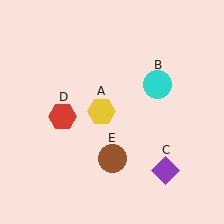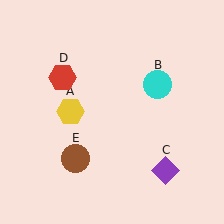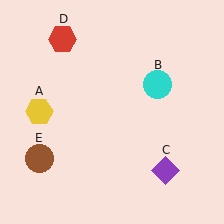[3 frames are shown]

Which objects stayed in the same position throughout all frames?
Cyan circle (object B) and purple diamond (object C) remained stationary.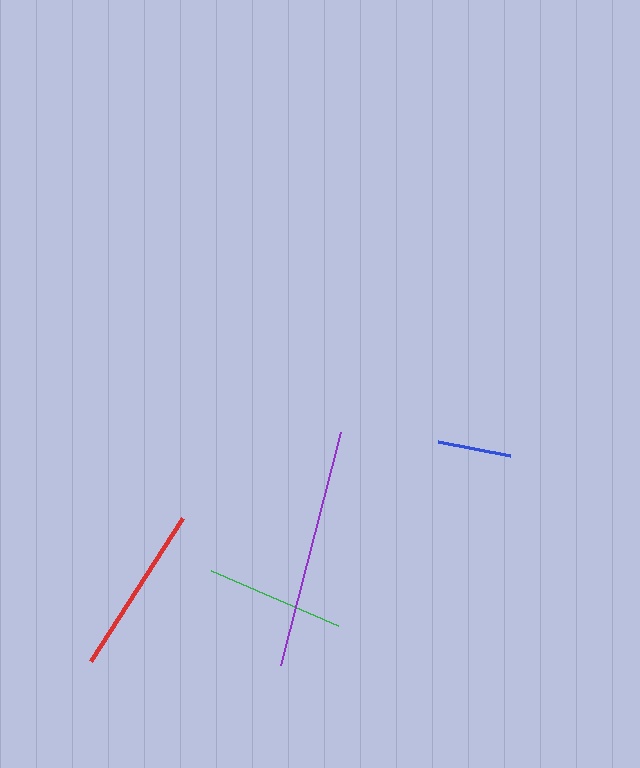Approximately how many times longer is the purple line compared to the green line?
The purple line is approximately 1.7 times the length of the green line.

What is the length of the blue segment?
The blue segment is approximately 74 pixels long.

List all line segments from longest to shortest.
From longest to shortest: purple, red, green, blue.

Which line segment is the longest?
The purple line is the longest at approximately 240 pixels.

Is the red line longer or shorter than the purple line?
The purple line is longer than the red line.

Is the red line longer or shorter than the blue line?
The red line is longer than the blue line.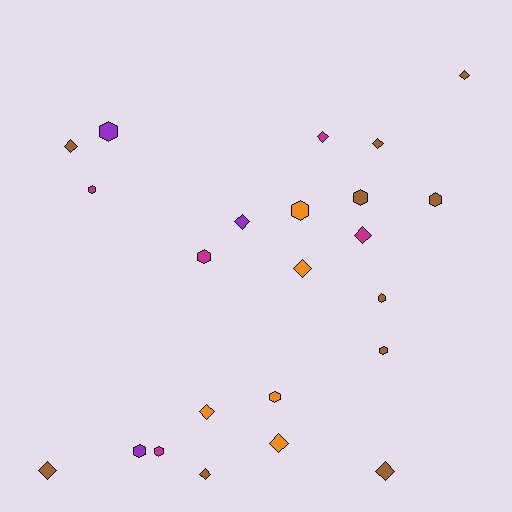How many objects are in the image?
There are 23 objects.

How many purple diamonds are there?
There is 1 purple diamond.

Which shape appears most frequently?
Diamond, with 12 objects.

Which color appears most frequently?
Brown, with 10 objects.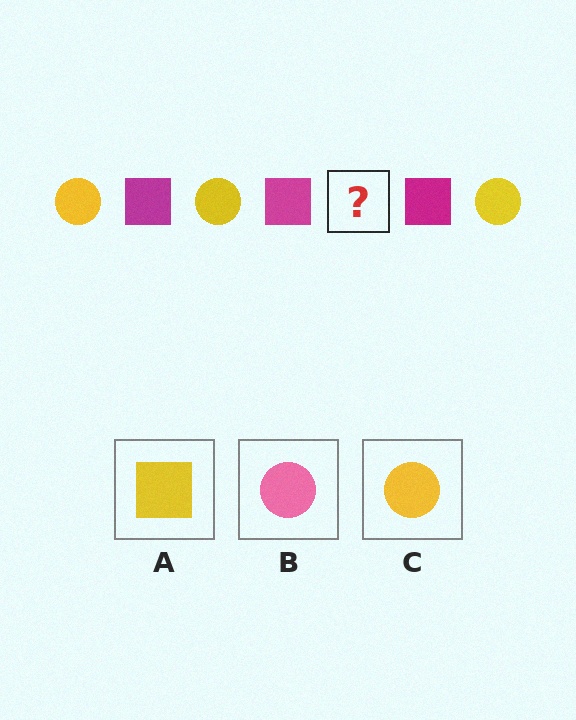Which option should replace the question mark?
Option C.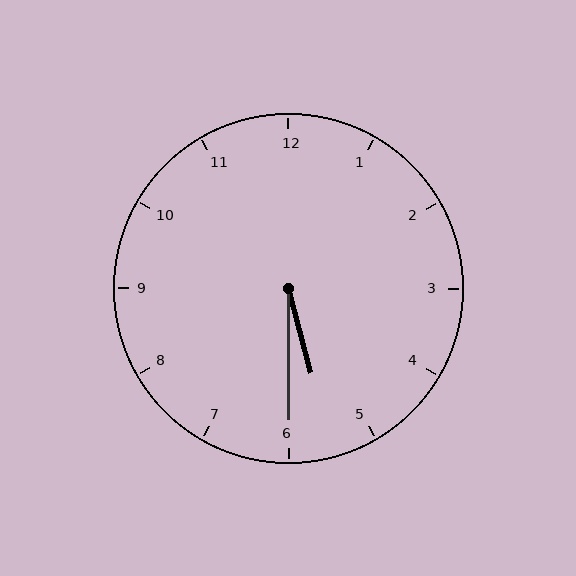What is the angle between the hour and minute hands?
Approximately 15 degrees.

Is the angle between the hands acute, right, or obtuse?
It is acute.